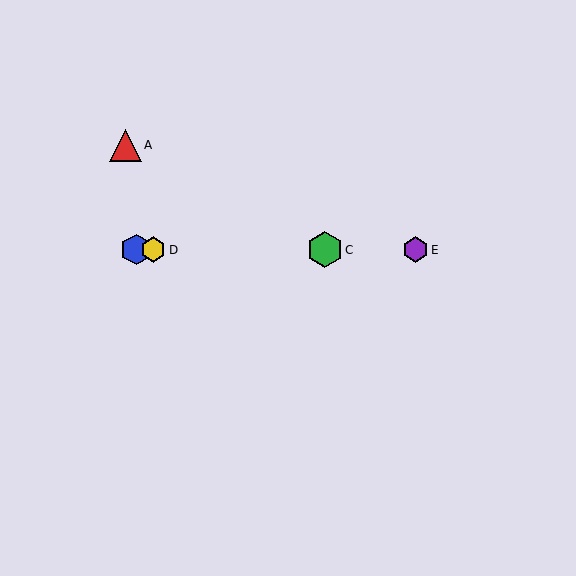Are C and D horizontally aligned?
Yes, both are at y≈250.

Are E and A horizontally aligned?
No, E is at y≈250 and A is at y≈145.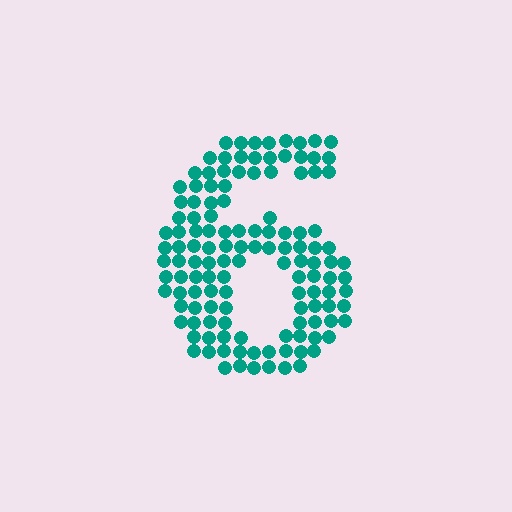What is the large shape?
The large shape is the digit 6.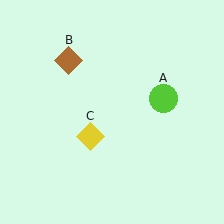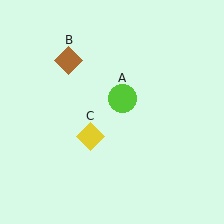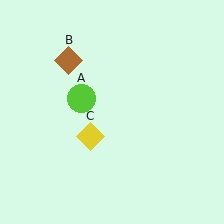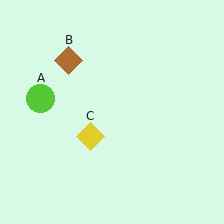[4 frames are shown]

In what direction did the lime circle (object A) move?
The lime circle (object A) moved left.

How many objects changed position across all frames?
1 object changed position: lime circle (object A).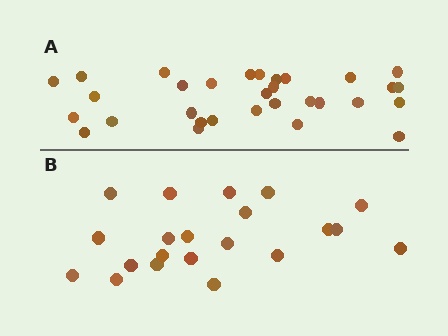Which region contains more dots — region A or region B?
Region A (the top region) has more dots.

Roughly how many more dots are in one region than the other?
Region A has roughly 10 or so more dots than region B.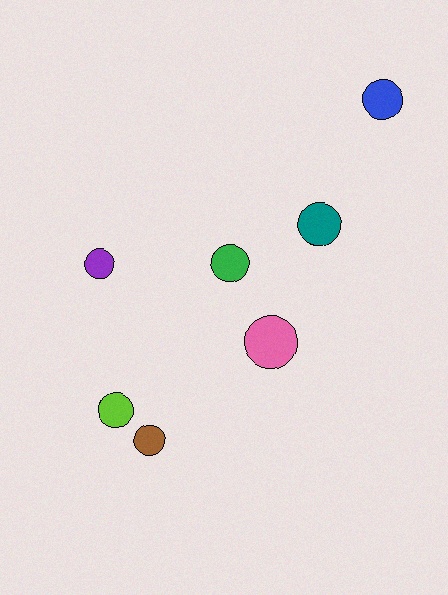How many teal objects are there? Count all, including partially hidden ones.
There is 1 teal object.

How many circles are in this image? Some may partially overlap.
There are 7 circles.